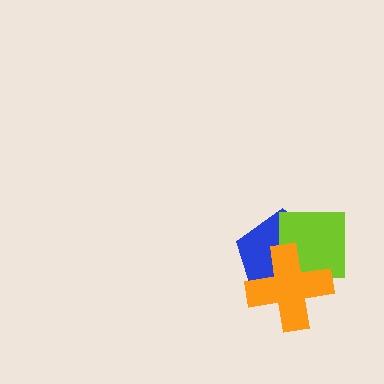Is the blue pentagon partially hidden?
Yes, it is partially covered by another shape.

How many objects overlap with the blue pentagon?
2 objects overlap with the blue pentagon.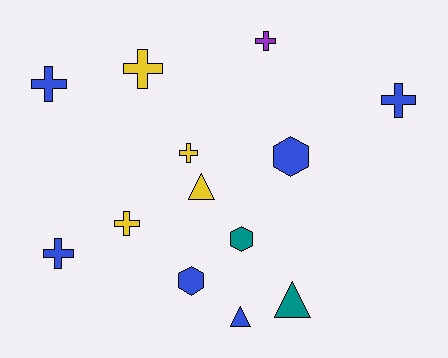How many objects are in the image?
There are 13 objects.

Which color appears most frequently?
Blue, with 6 objects.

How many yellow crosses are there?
There are 3 yellow crosses.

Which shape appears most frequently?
Cross, with 7 objects.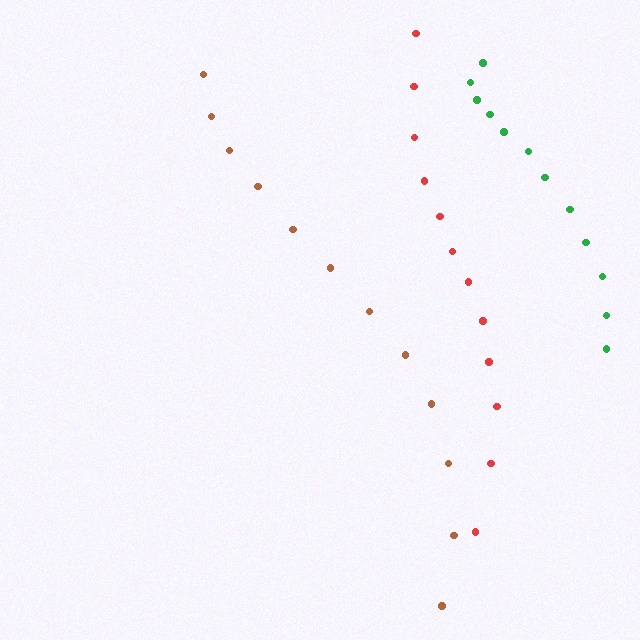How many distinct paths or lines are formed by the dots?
There are 3 distinct paths.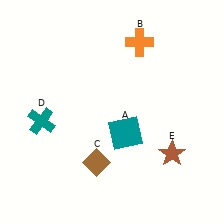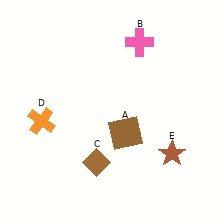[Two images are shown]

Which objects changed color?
A changed from teal to brown. B changed from orange to pink. D changed from teal to orange.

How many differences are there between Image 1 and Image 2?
There are 3 differences between the two images.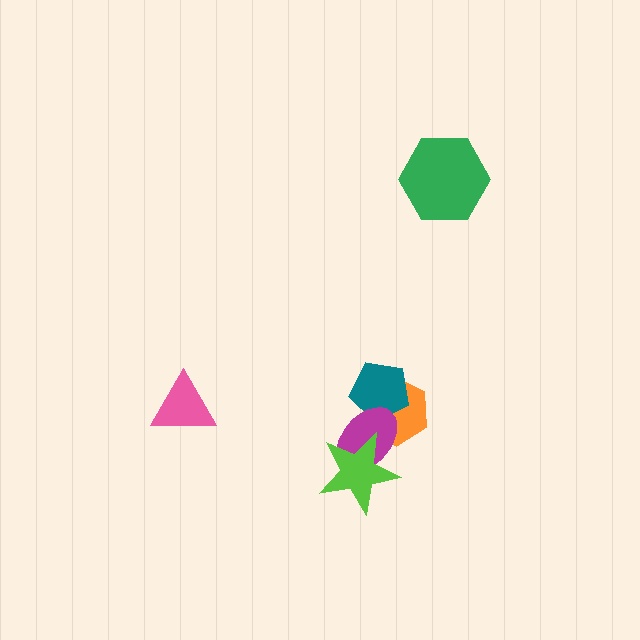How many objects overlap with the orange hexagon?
3 objects overlap with the orange hexagon.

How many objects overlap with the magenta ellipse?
3 objects overlap with the magenta ellipse.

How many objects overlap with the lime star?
2 objects overlap with the lime star.